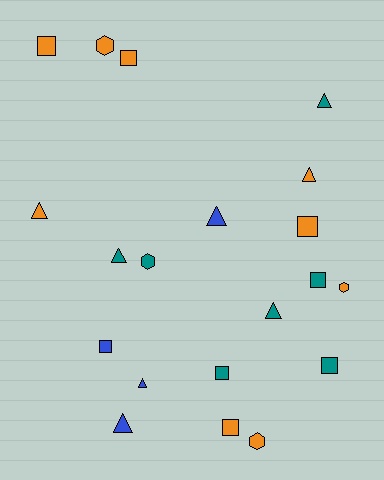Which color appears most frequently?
Orange, with 9 objects.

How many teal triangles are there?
There are 3 teal triangles.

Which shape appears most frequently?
Triangle, with 8 objects.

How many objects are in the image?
There are 20 objects.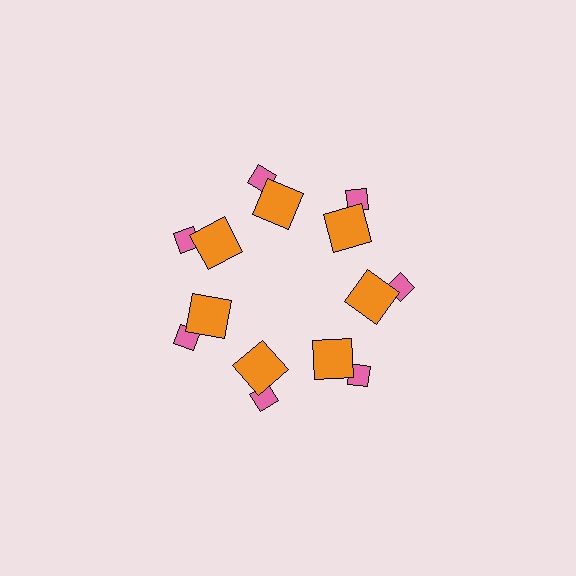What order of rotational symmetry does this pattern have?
This pattern has 7-fold rotational symmetry.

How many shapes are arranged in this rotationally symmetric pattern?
There are 14 shapes, arranged in 7 groups of 2.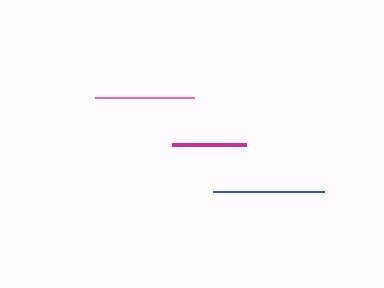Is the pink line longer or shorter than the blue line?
The blue line is longer than the pink line.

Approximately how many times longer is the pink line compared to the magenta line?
The pink line is approximately 1.3 times the length of the magenta line.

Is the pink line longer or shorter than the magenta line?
The pink line is longer than the magenta line.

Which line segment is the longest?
The blue line is the longest at approximately 111 pixels.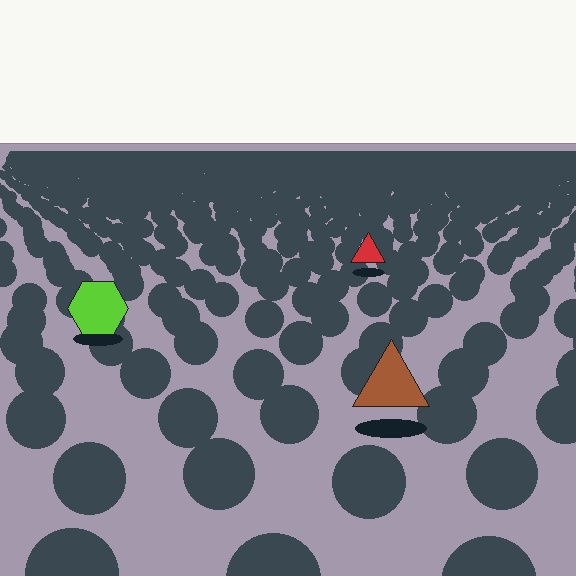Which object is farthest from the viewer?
The red triangle is farthest from the viewer. It appears smaller and the ground texture around it is denser.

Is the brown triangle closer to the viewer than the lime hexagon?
Yes. The brown triangle is closer — you can tell from the texture gradient: the ground texture is coarser near it.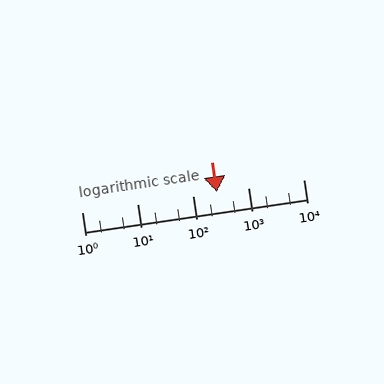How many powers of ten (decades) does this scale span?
The scale spans 4 decades, from 1 to 10000.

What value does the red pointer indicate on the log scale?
The pointer indicates approximately 270.